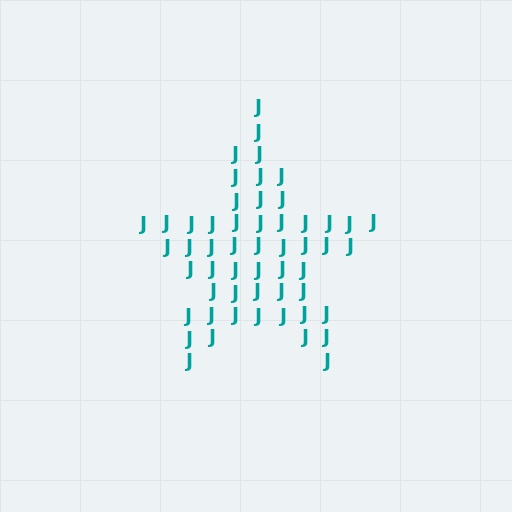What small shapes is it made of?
It is made of small letter J's.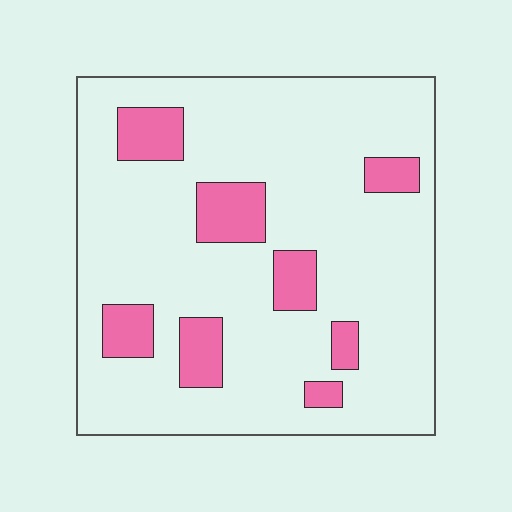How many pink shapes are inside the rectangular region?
8.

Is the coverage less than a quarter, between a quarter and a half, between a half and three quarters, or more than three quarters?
Less than a quarter.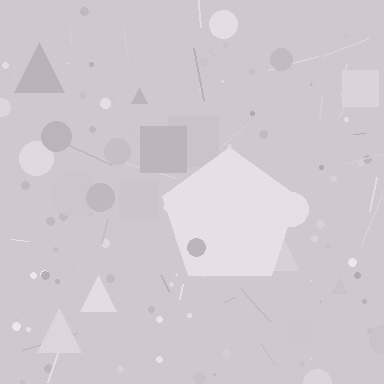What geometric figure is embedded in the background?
A pentagon is embedded in the background.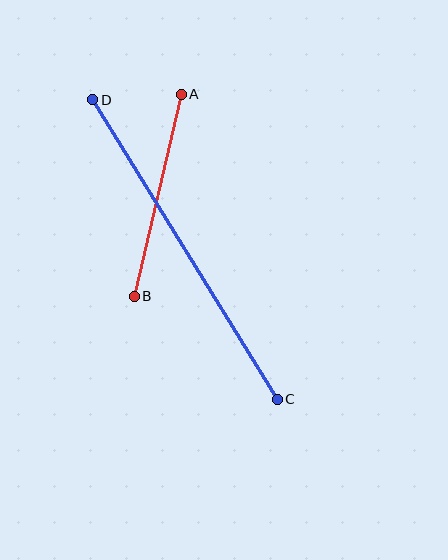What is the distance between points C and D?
The distance is approximately 352 pixels.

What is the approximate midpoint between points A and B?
The midpoint is at approximately (158, 195) pixels.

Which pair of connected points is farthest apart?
Points C and D are farthest apart.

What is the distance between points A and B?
The distance is approximately 207 pixels.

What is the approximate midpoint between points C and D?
The midpoint is at approximately (185, 250) pixels.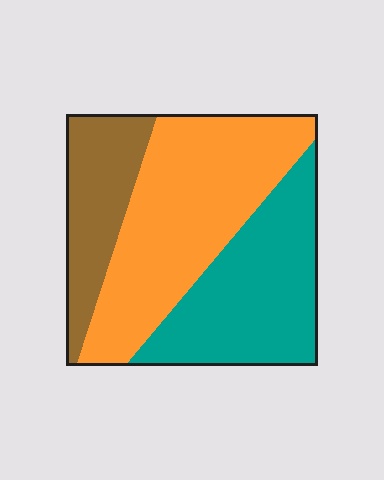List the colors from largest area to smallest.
From largest to smallest: orange, teal, brown.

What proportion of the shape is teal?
Teal covers around 35% of the shape.